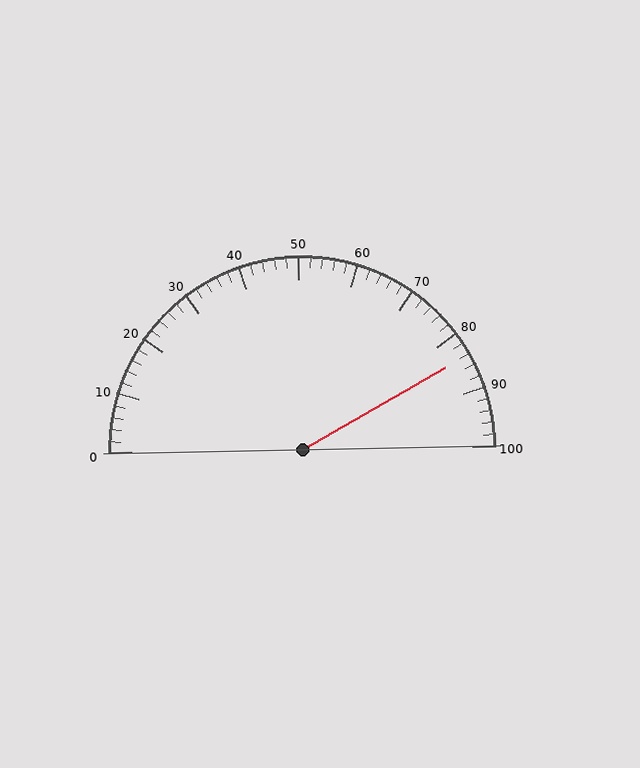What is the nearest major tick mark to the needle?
The nearest major tick mark is 80.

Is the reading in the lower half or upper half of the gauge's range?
The reading is in the upper half of the range (0 to 100).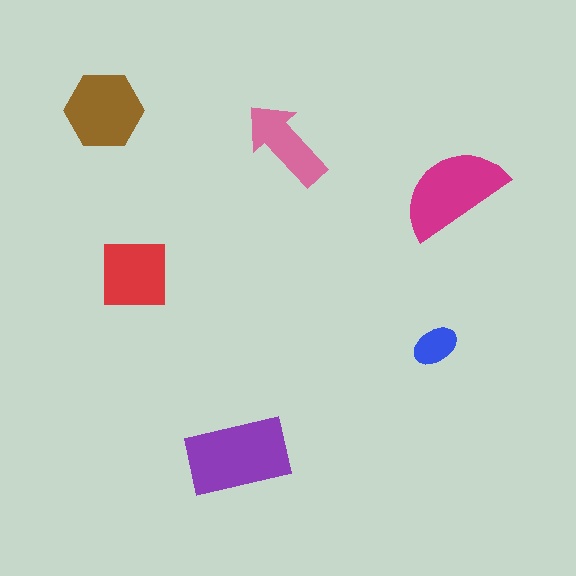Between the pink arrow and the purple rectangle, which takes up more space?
The purple rectangle.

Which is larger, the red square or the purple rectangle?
The purple rectangle.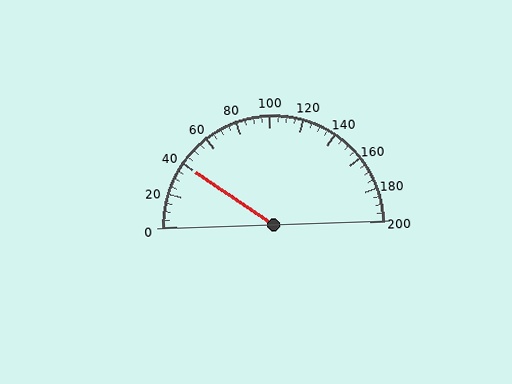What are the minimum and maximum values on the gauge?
The gauge ranges from 0 to 200.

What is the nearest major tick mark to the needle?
The nearest major tick mark is 40.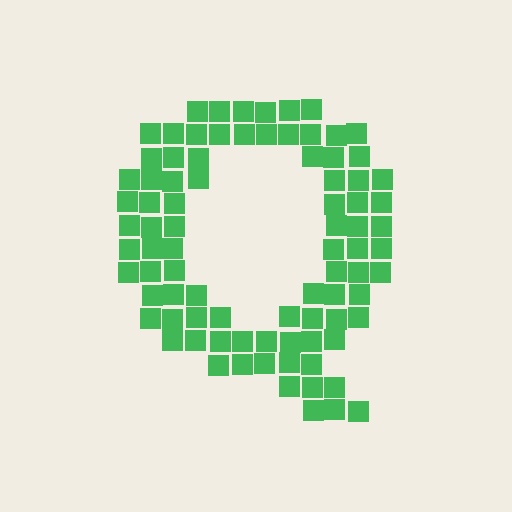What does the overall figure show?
The overall figure shows the letter Q.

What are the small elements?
The small elements are squares.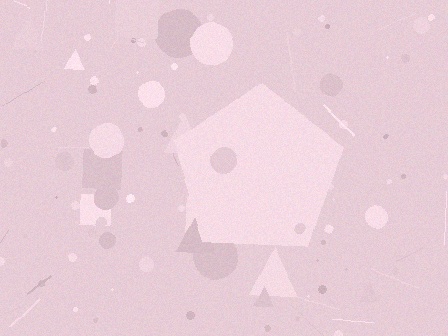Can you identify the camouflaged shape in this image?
The camouflaged shape is a pentagon.